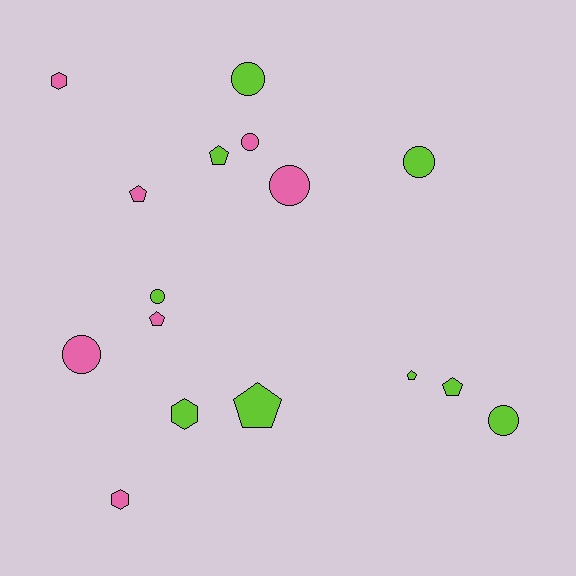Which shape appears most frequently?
Circle, with 7 objects.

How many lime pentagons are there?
There are 4 lime pentagons.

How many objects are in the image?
There are 16 objects.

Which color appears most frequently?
Lime, with 9 objects.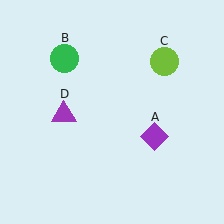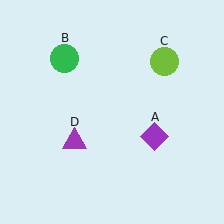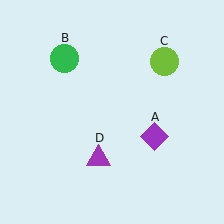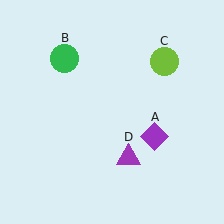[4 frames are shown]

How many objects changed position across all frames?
1 object changed position: purple triangle (object D).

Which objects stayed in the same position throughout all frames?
Purple diamond (object A) and green circle (object B) and lime circle (object C) remained stationary.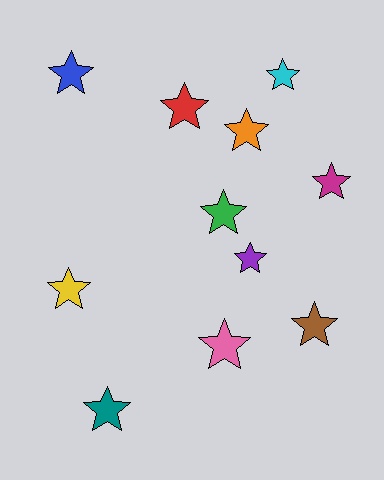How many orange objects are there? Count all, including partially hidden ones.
There is 1 orange object.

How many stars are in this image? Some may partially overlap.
There are 11 stars.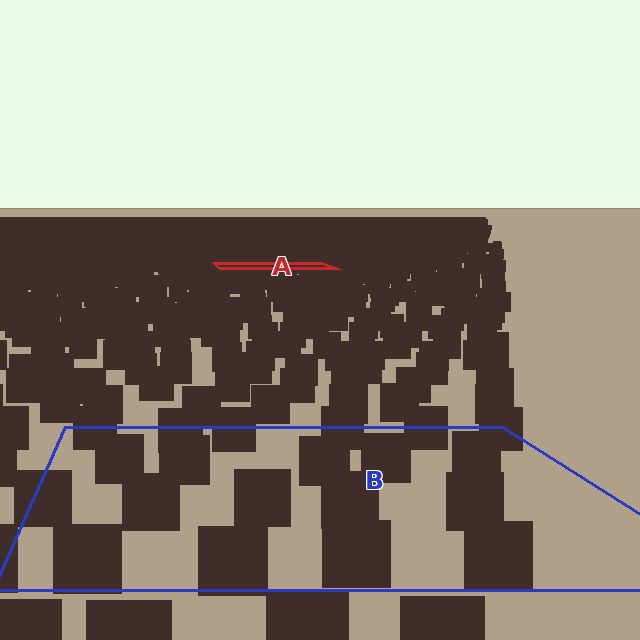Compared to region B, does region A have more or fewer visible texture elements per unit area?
Region A has more texture elements per unit area — they are packed more densely because it is farther away.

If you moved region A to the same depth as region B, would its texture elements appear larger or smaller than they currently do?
They would appear larger. At a closer depth, the same texture elements are projected at a bigger on-screen size.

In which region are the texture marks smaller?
The texture marks are smaller in region A, because it is farther away.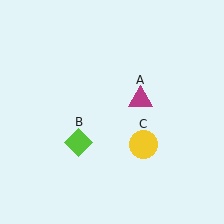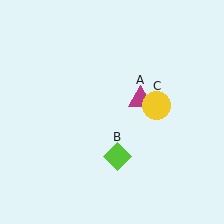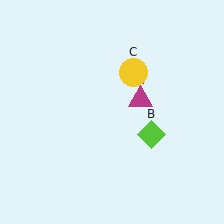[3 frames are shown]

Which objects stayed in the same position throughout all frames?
Magenta triangle (object A) remained stationary.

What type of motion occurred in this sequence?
The lime diamond (object B), yellow circle (object C) rotated counterclockwise around the center of the scene.